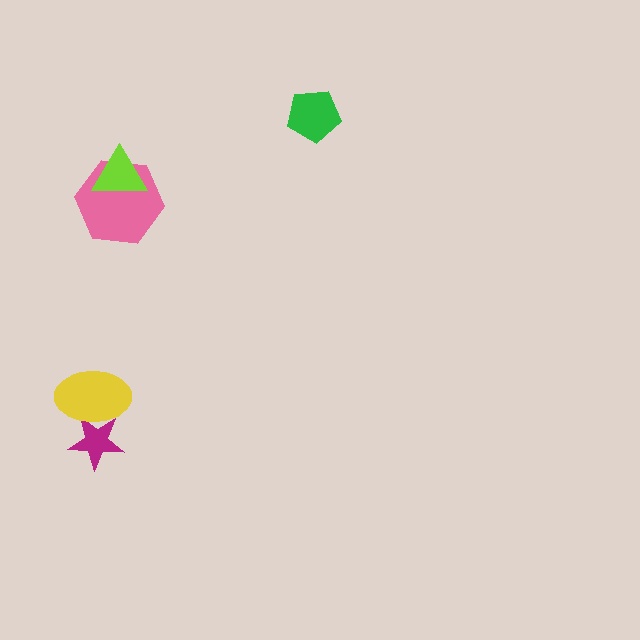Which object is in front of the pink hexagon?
The lime triangle is in front of the pink hexagon.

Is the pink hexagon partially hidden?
Yes, it is partially covered by another shape.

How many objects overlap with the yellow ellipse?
1 object overlaps with the yellow ellipse.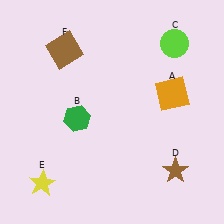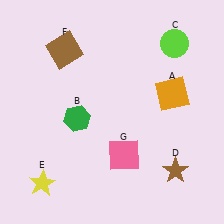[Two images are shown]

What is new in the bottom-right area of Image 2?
A pink square (G) was added in the bottom-right area of Image 2.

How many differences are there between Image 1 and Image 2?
There is 1 difference between the two images.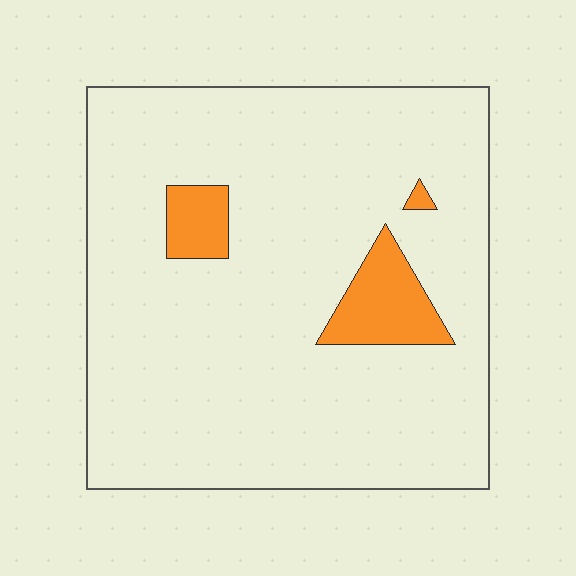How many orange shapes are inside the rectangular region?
3.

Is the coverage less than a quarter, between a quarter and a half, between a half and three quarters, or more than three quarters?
Less than a quarter.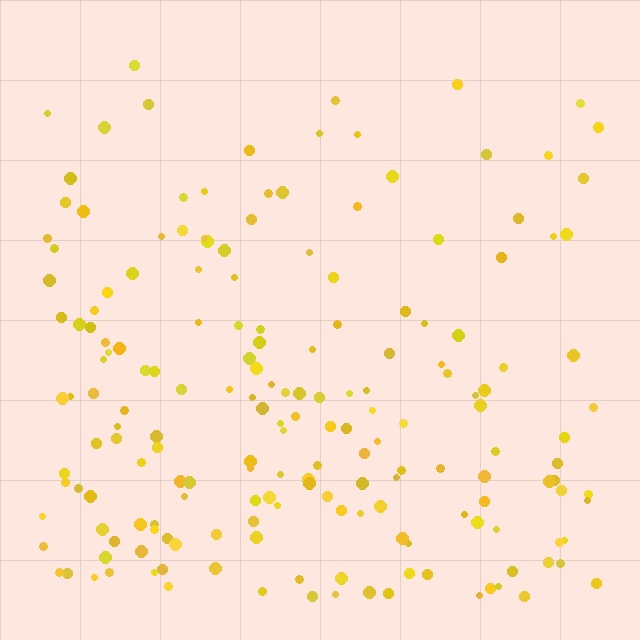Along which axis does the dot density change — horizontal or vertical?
Vertical.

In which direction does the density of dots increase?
From top to bottom, with the bottom side densest.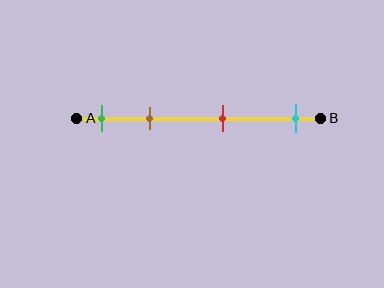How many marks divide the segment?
There are 4 marks dividing the segment.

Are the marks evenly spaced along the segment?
No, the marks are not evenly spaced.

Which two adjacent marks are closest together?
The green and brown marks are the closest adjacent pair.